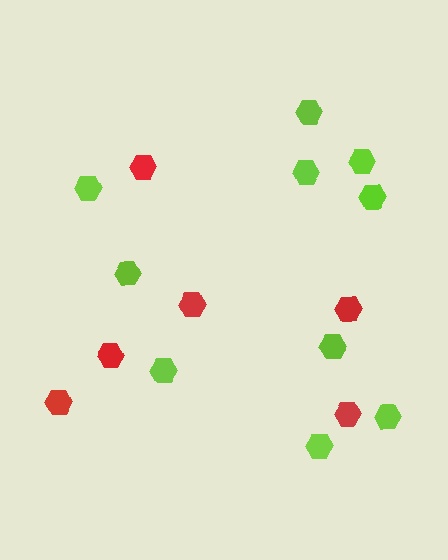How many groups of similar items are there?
There are 2 groups: one group of red hexagons (6) and one group of lime hexagons (10).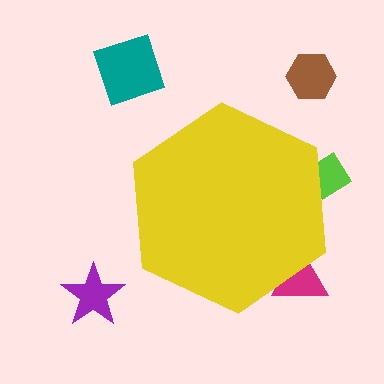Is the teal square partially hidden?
No, the teal square is fully visible.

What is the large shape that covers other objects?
A yellow hexagon.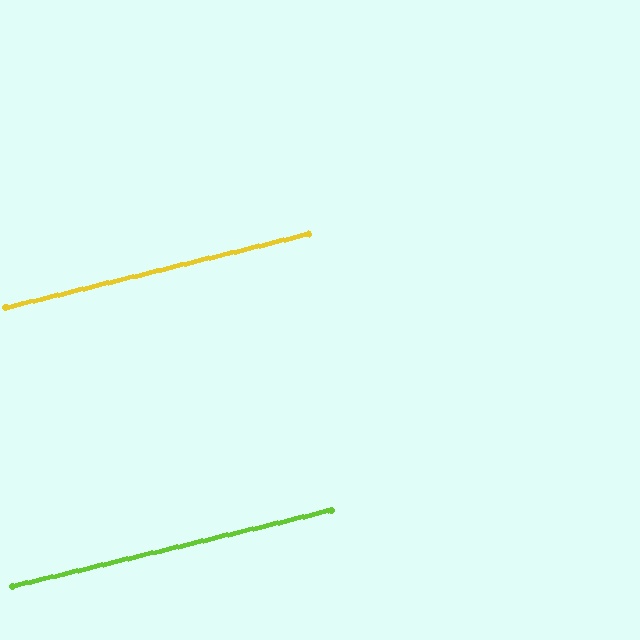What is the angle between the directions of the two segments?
Approximately 0 degrees.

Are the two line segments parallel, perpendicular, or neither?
Parallel — their directions differ by only 0.3°.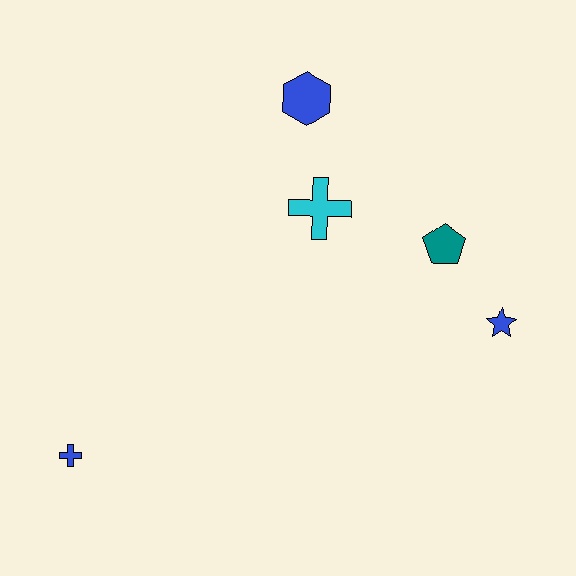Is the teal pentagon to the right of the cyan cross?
Yes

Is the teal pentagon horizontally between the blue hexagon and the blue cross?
No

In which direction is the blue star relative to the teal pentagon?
The blue star is below the teal pentagon.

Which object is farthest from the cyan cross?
The blue cross is farthest from the cyan cross.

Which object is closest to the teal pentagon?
The blue star is closest to the teal pentagon.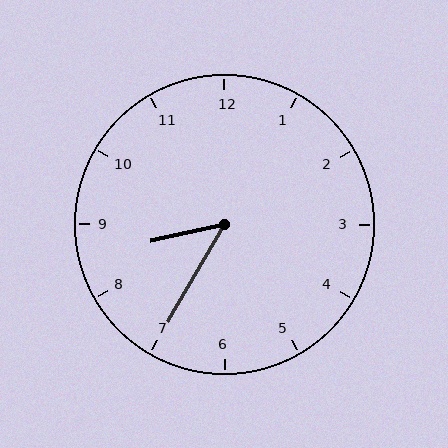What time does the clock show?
8:35.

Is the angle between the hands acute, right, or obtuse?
It is acute.